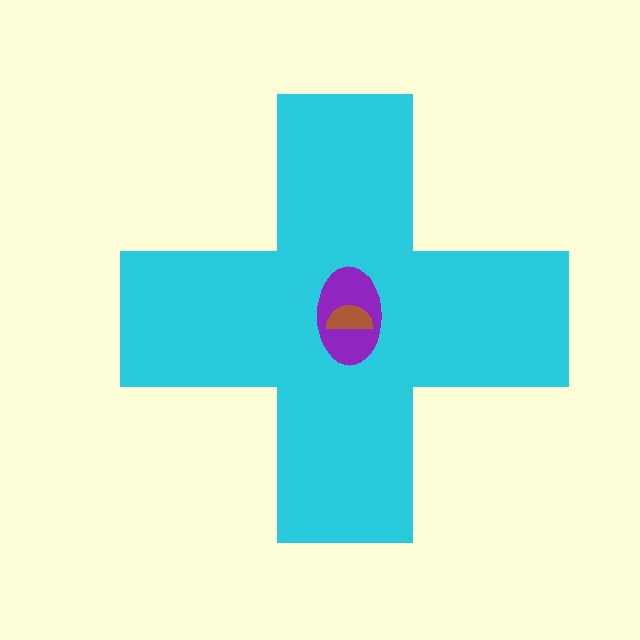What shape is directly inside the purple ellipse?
The brown semicircle.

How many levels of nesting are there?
3.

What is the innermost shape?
The brown semicircle.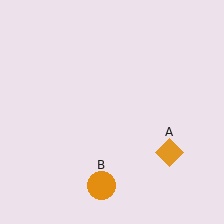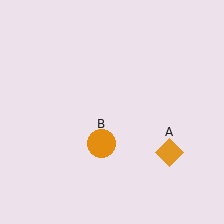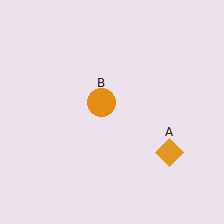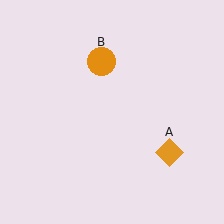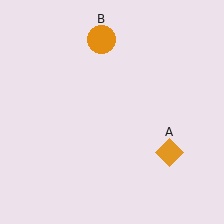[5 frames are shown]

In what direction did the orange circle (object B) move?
The orange circle (object B) moved up.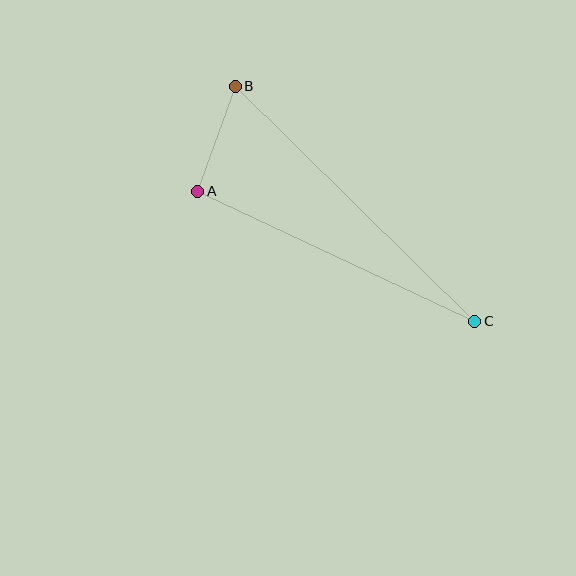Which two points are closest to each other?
Points A and B are closest to each other.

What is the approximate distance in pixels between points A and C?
The distance between A and C is approximately 306 pixels.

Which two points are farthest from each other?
Points B and C are farthest from each other.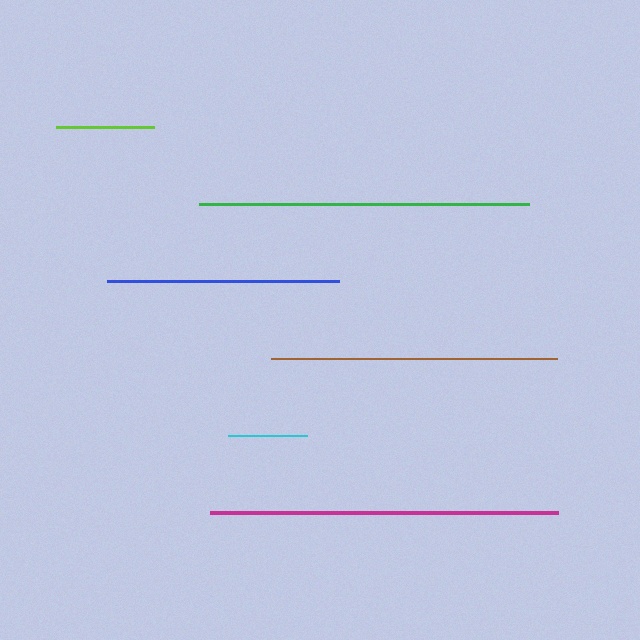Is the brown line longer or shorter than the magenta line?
The magenta line is longer than the brown line.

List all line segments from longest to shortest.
From longest to shortest: magenta, green, brown, blue, lime, cyan.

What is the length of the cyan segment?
The cyan segment is approximately 80 pixels long.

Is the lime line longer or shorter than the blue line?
The blue line is longer than the lime line.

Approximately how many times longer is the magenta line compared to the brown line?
The magenta line is approximately 1.2 times the length of the brown line.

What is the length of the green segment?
The green segment is approximately 331 pixels long.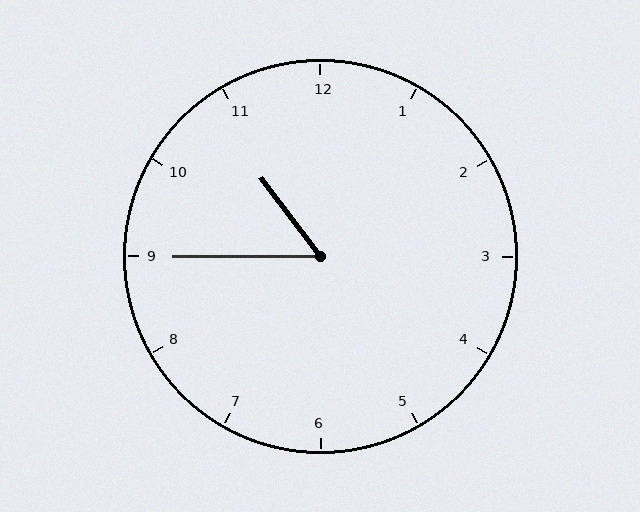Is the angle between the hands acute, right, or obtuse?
It is acute.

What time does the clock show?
10:45.